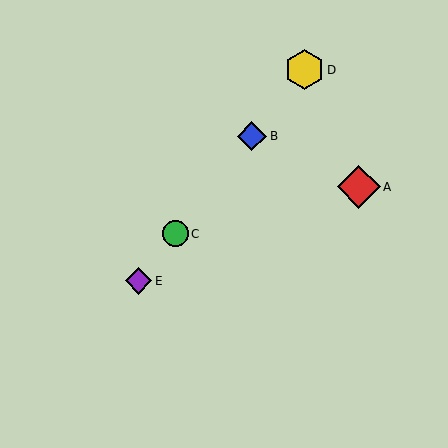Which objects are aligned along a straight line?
Objects B, C, D, E are aligned along a straight line.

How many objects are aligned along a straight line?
4 objects (B, C, D, E) are aligned along a straight line.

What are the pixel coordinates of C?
Object C is at (175, 234).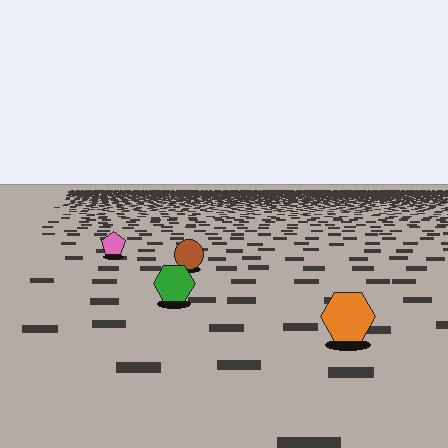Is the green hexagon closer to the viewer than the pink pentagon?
Yes. The green hexagon is closer — you can tell from the texture gradient: the ground texture is coarser near it.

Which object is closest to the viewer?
The orange hexagon is closest. The texture marks near it are larger and more spread out.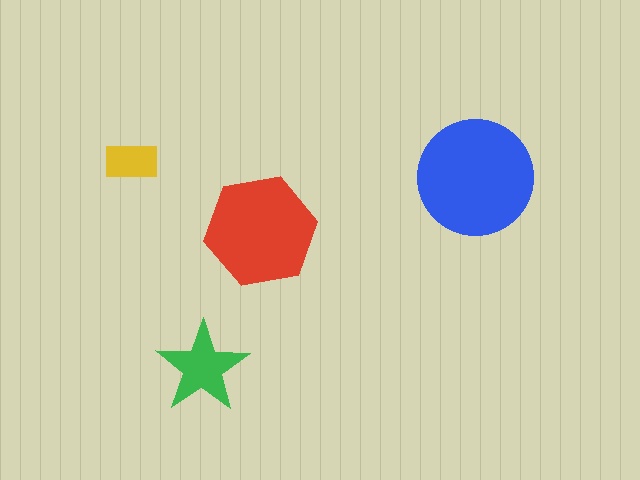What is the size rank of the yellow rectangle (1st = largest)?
4th.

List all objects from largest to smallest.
The blue circle, the red hexagon, the green star, the yellow rectangle.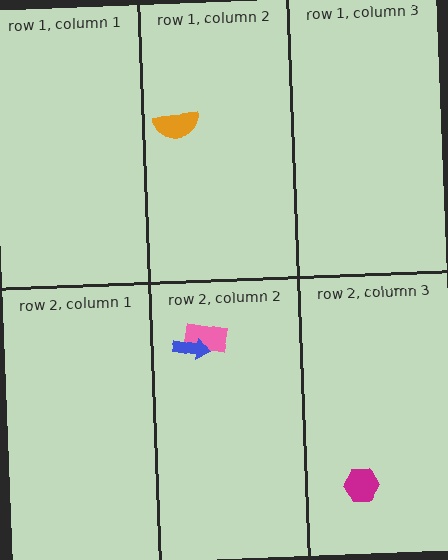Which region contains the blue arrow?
The row 2, column 2 region.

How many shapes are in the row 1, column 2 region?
1.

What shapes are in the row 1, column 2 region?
The orange semicircle.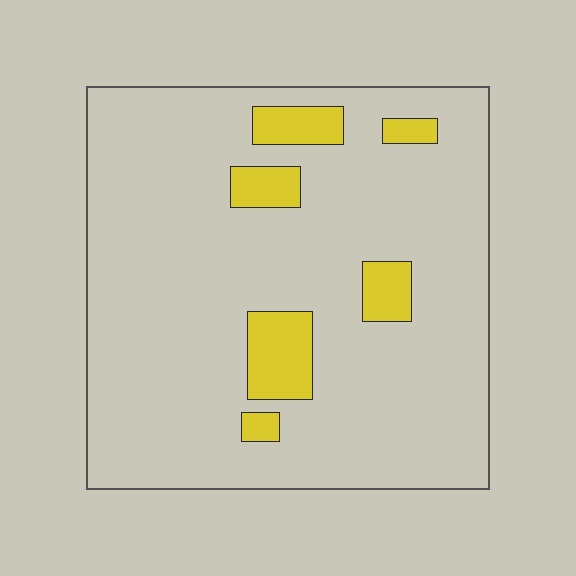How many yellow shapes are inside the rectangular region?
6.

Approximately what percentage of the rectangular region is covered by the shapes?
Approximately 10%.